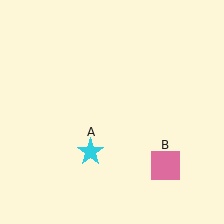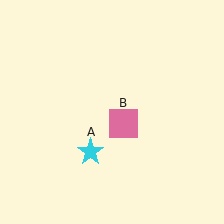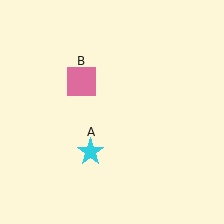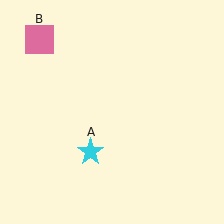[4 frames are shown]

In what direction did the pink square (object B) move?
The pink square (object B) moved up and to the left.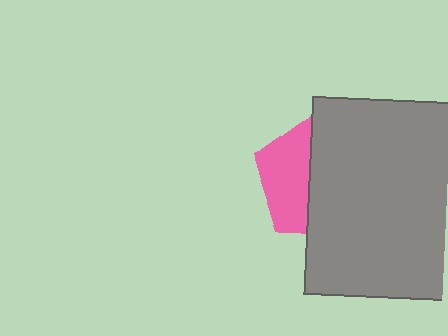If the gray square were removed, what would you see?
You would see the complete pink pentagon.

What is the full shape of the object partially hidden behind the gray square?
The partially hidden object is a pink pentagon.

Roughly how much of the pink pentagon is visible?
A small part of it is visible (roughly 40%).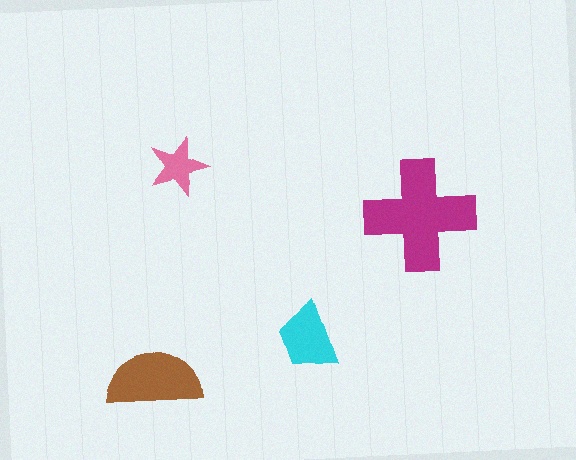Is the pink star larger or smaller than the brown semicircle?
Smaller.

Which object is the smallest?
The pink star.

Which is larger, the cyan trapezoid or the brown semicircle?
The brown semicircle.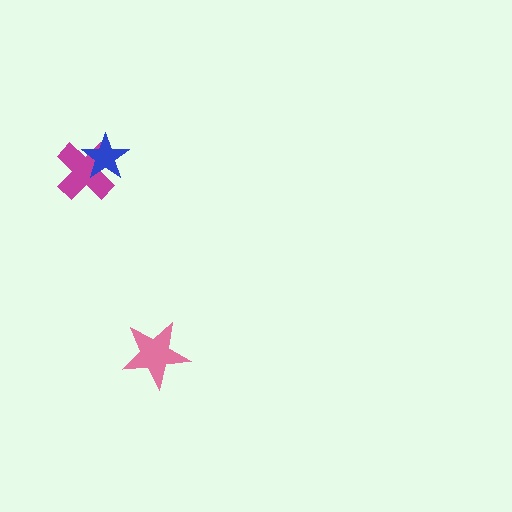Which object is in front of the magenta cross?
The blue star is in front of the magenta cross.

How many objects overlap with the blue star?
1 object overlaps with the blue star.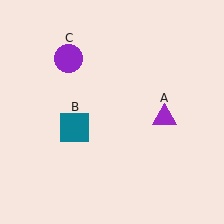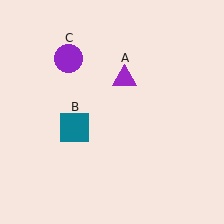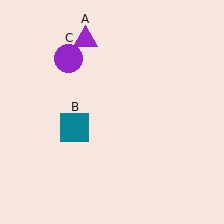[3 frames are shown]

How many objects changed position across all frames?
1 object changed position: purple triangle (object A).